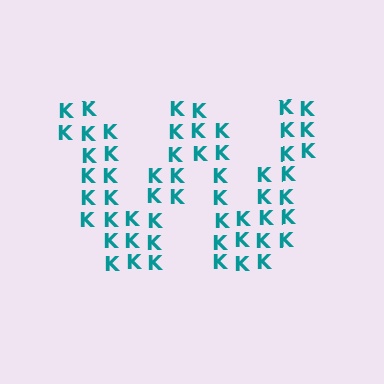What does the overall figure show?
The overall figure shows the letter W.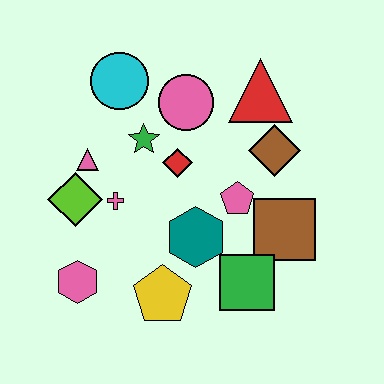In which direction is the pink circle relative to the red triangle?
The pink circle is to the left of the red triangle.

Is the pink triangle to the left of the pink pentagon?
Yes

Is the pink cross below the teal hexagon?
No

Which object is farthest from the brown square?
The cyan circle is farthest from the brown square.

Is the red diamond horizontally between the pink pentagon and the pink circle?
No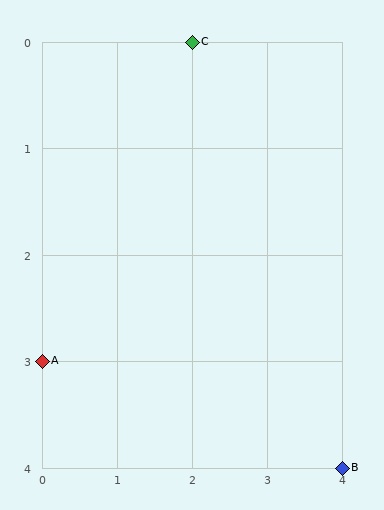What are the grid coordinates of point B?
Point B is at grid coordinates (4, 4).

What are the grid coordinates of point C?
Point C is at grid coordinates (2, 0).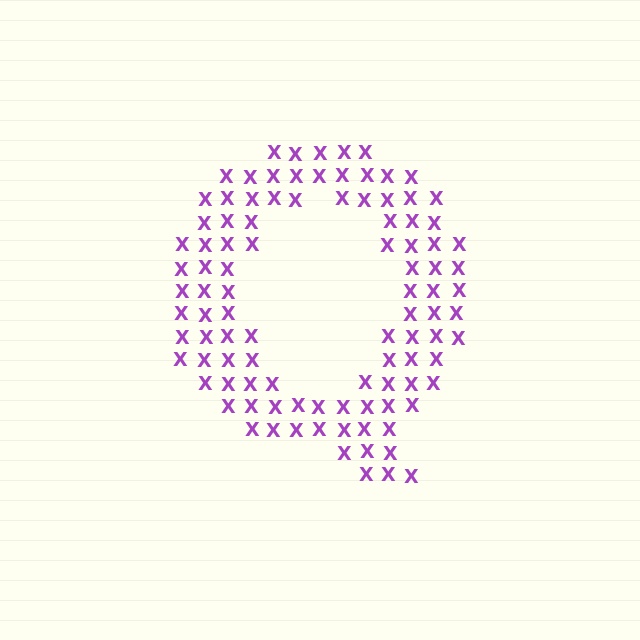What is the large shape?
The large shape is the letter Q.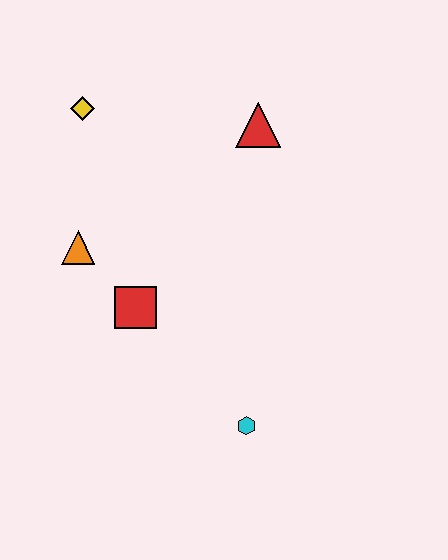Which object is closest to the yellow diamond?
The orange triangle is closest to the yellow diamond.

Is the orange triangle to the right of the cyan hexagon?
No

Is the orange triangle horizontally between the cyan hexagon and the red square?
No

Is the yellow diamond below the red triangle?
No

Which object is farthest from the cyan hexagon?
The yellow diamond is farthest from the cyan hexagon.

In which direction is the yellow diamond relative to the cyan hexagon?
The yellow diamond is above the cyan hexagon.